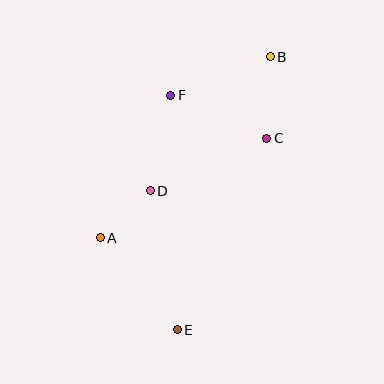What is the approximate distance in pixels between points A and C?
The distance between A and C is approximately 194 pixels.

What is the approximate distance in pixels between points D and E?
The distance between D and E is approximately 142 pixels.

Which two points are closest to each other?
Points A and D are closest to each other.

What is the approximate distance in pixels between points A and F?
The distance between A and F is approximately 159 pixels.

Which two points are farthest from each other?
Points B and E are farthest from each other.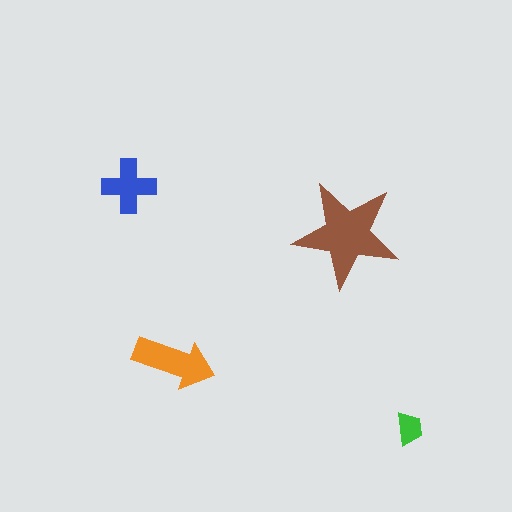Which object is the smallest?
The green trapezoid.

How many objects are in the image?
There are 4 objects in the image.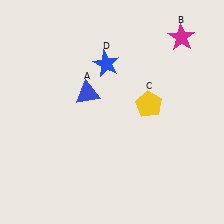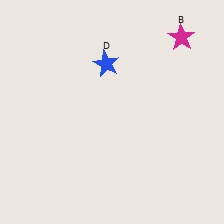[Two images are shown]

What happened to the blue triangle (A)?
The blue triangle (A) was removed in Image 2. It was in the top-left area of Image 1.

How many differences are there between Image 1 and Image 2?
There are 2 differences between the two images.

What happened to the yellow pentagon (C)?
The yellow pentagon (C) was removed in Image 2. It was in the top-right area of Image 1.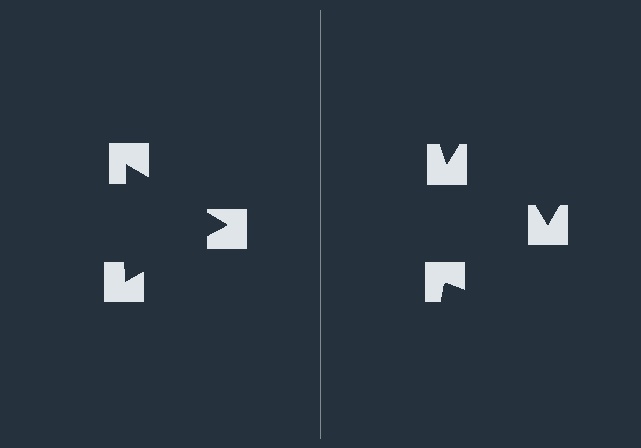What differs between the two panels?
The notched squares are positioned identically on both sides; only the wedge orientations differ. On the left they align to a triangle; on the right they are misaligned.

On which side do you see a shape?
An illusory triangle appears on the left side. On the right side the wedge cuts are rotated, so no coherent shape forms.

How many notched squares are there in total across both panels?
6 — 3 on each side.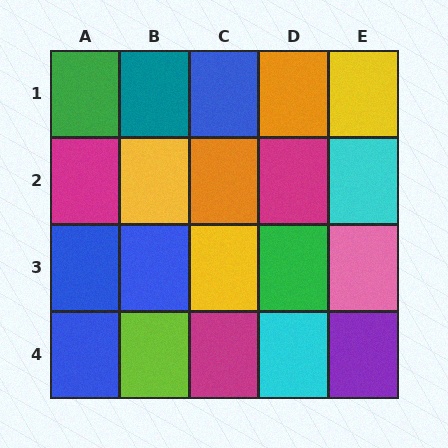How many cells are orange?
2 cells are orange.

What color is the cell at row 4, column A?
Blue.